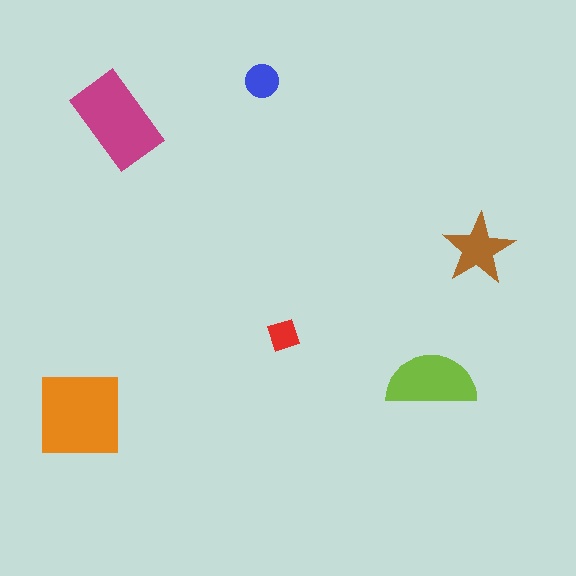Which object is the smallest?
The red diamond.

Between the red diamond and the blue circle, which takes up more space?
The blue circle.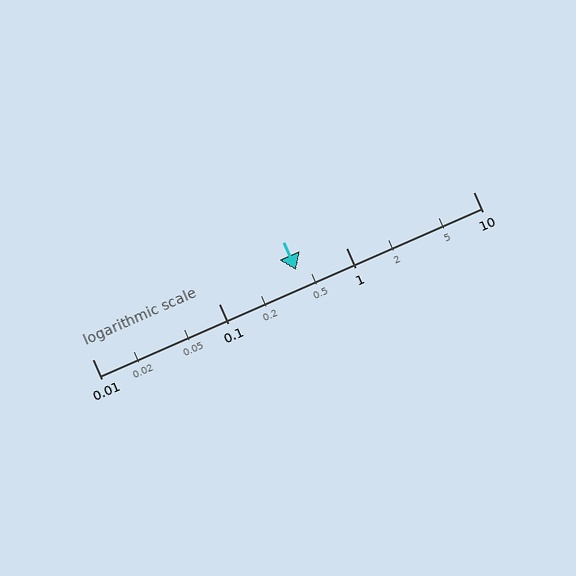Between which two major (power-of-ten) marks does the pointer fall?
The pointer is between 0.1 and 1.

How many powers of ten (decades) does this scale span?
The scale spans 3 decades, from 0.01 to 10.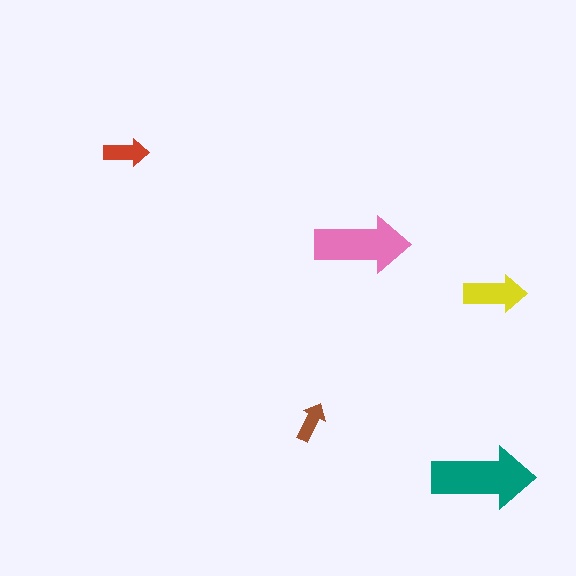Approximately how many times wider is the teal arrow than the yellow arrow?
About 1.5 times wider.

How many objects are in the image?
There are 5 objects in the image.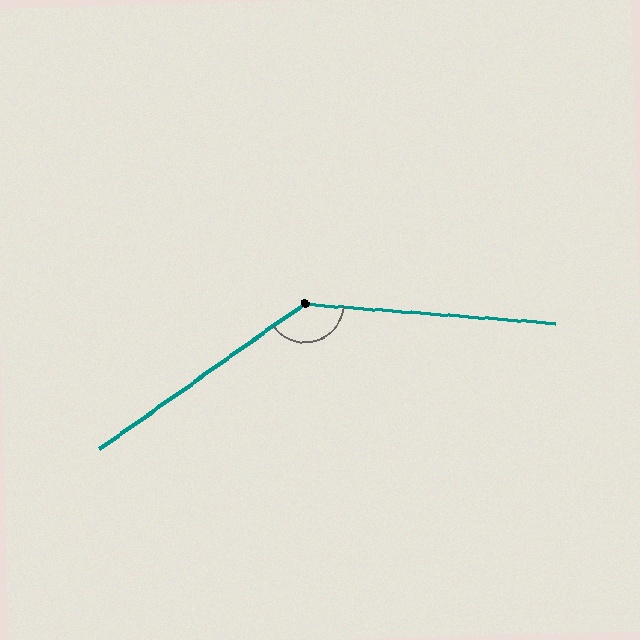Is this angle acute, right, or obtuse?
It is obtuse.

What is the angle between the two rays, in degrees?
Approximately 140 degrees.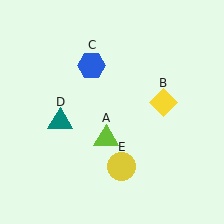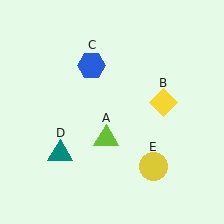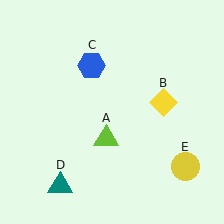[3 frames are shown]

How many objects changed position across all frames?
2 objects changed position: teal triangle (object D), yellow circle (object E).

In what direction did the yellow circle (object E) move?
The yellow circle (object E) moved right.